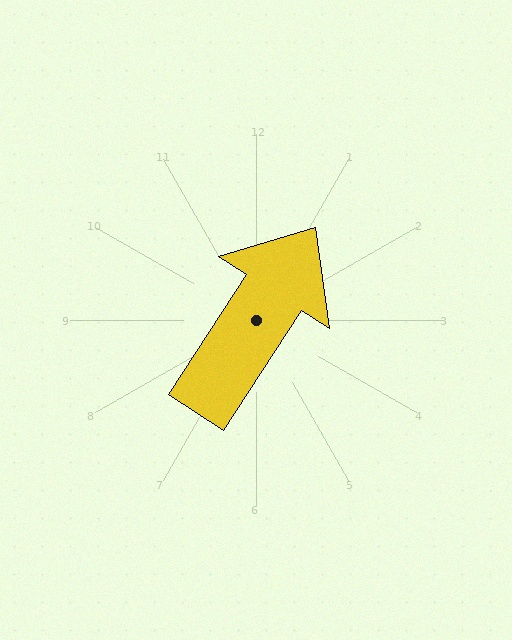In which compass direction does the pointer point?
Northeast.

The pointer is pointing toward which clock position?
Roughly 1 o'clock.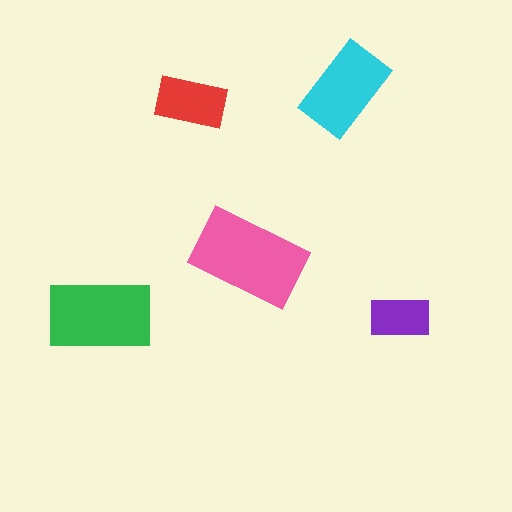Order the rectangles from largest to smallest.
the pink one, the green one, the cyan one, the red one, the purple one.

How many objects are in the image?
There are 5 objects in the image.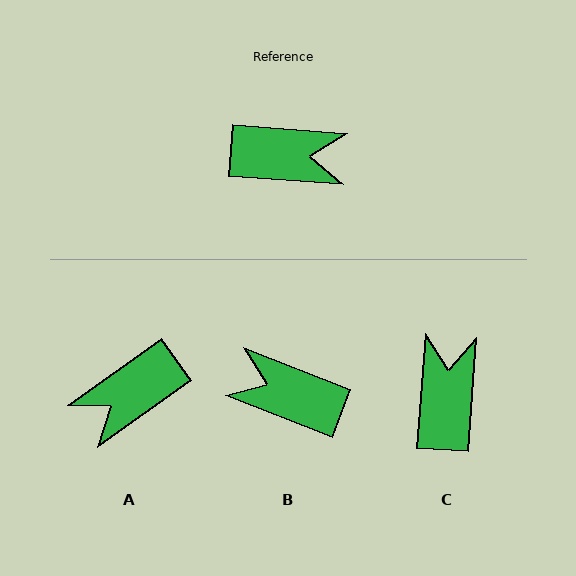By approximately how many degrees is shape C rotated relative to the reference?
Approximately 90 degrees counter-clockwise.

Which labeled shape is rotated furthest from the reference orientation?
B, about 163 degrees away.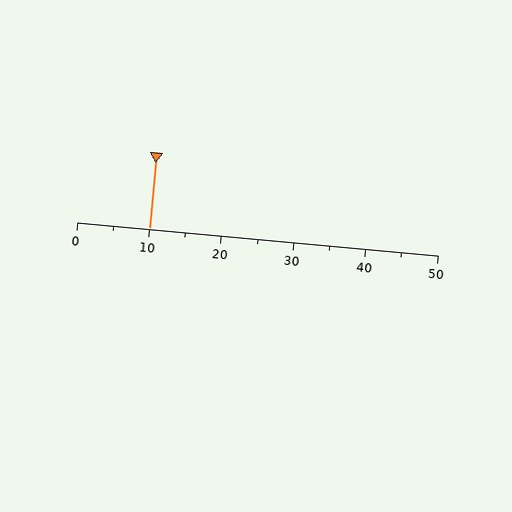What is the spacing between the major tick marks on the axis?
The major ticks are spaced 10 apart.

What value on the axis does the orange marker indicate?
The marker indicates approximately 10.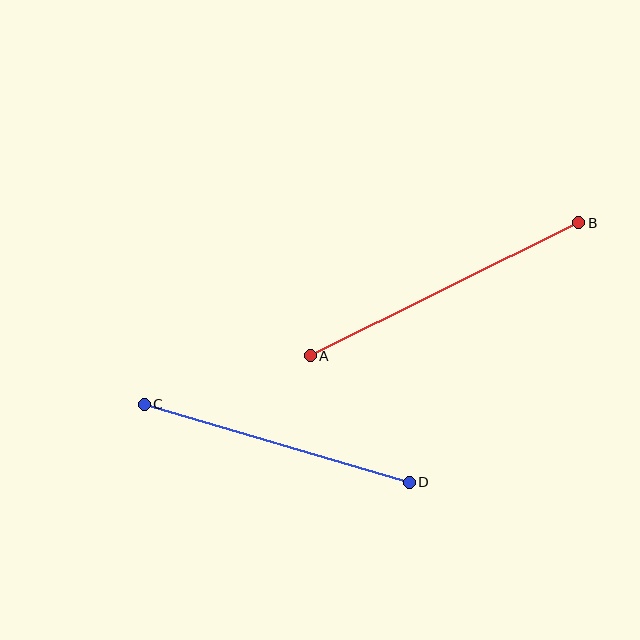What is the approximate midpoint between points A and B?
The midpoint is at approximately (444, 289) pixels.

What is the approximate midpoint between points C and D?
The midpoint is at approximately (277, 443) pixels.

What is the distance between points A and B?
The distance is approximately 300 pixels.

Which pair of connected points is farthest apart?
Points A and B are farthest apart.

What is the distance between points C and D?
The distance is approximately 276 pixels.